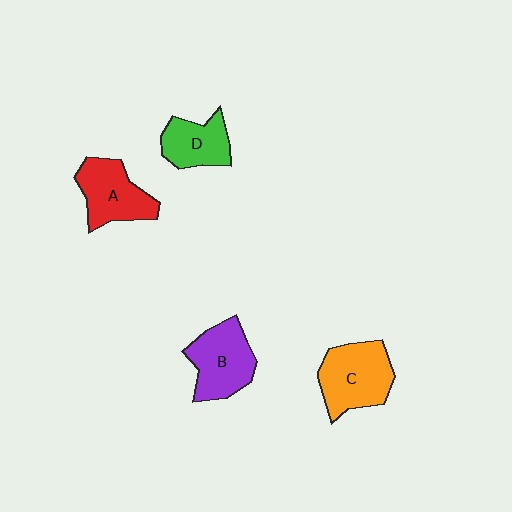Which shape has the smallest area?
Shape D (green).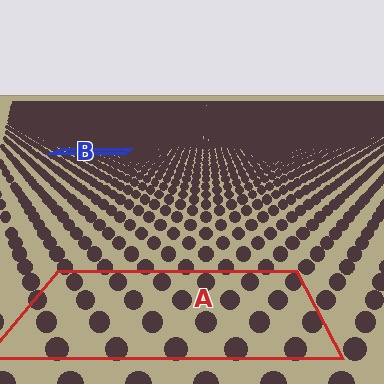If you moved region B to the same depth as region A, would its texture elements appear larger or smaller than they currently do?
They would appear larger. At a closer depth, the same texture elements are projected at a bigger on-screen size.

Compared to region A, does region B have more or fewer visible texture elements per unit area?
Region B has more texture elements per unit area — they are packed more densely because it is farther away.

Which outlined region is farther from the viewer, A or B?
Region B is farther from the viewer — the texture elements inside it appear smaller and more densely packed.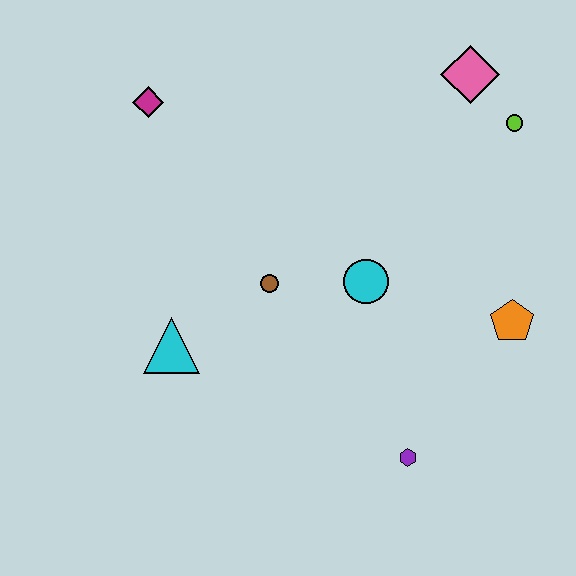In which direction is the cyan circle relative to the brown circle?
The cyan circle is to the right of the brown circle.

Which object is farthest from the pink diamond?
The cyan triangle is farthest from the pink diamond.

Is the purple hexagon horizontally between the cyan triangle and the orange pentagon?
Yes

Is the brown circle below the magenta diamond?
Yes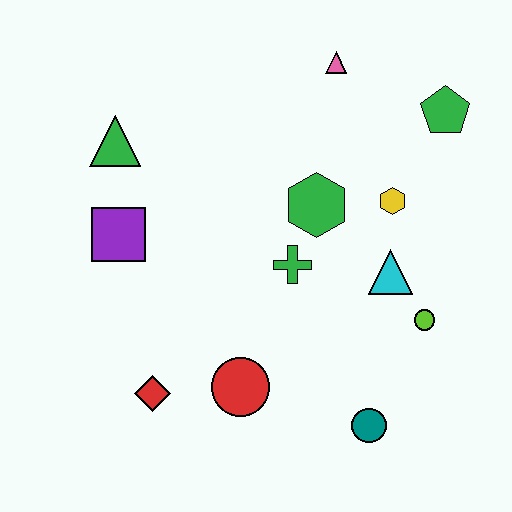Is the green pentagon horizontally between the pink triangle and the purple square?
No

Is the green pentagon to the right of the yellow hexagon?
Yes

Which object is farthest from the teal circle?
The green triangle is farthest from the teal circle.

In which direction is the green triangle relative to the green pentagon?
The green triangle is to the left of the green pentagon.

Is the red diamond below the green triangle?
Yes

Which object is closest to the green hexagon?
The green cross is closest to the green hexagon.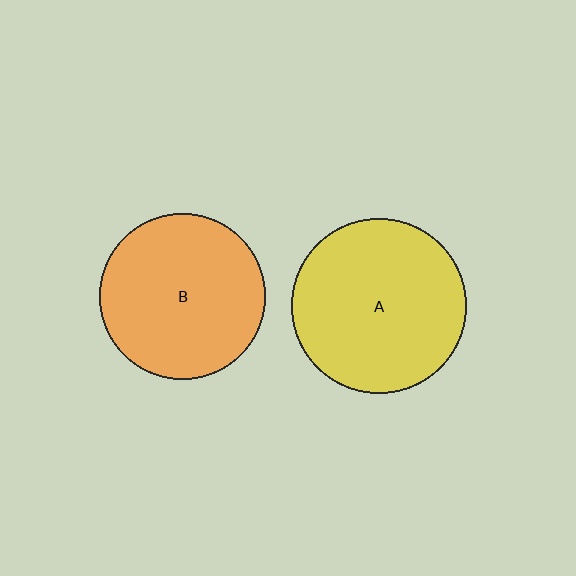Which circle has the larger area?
Circle A (yellow).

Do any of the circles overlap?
No, none of the circles overlap.